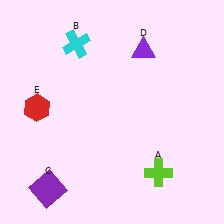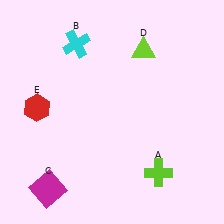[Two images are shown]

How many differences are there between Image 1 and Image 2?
There are 2 differences between the two images.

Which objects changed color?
C changed from purple to magenta. D changed from purple to lime.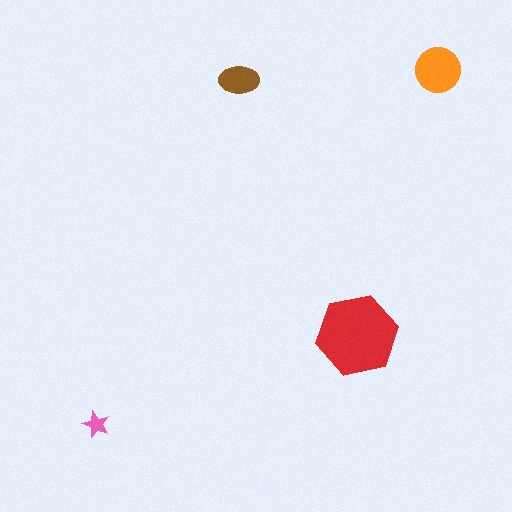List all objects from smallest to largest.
The pink star, the brown ellipse, the orange circle, the red hexagon.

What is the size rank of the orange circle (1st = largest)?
2nd.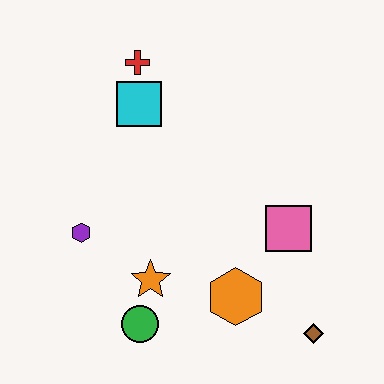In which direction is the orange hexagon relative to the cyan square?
The orange hexagon is below the cyan square.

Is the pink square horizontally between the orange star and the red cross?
No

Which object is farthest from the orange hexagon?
The red cross is farthest from the orange hexagon.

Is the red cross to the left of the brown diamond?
Yes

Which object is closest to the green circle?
The orange star is closest to the green circle.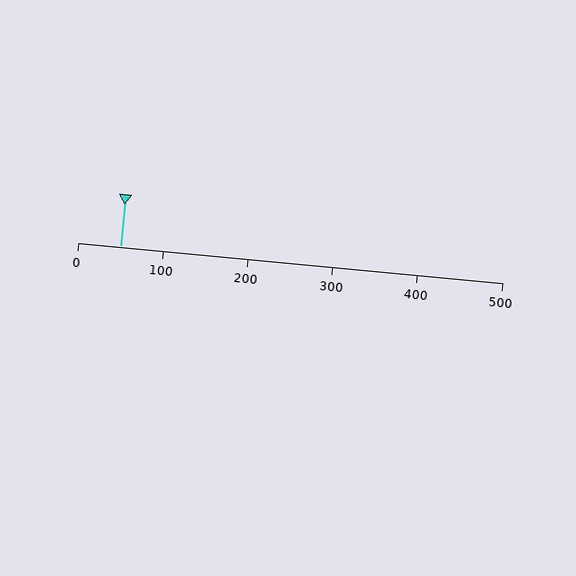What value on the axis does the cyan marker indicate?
The marker indicates approximately 50.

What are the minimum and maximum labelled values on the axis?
The axis runs from 0 to 500.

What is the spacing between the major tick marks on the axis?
The major ticks are spaced 100 apart.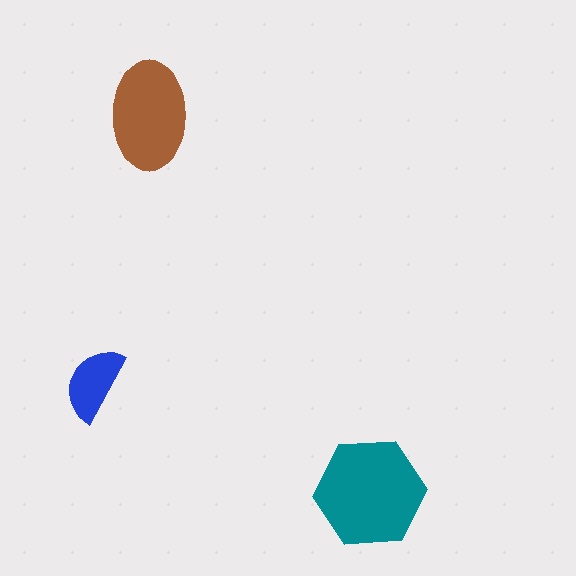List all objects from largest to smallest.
The teal hexagon, the brown ellipse, the blue semicircle.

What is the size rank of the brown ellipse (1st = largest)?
2nd.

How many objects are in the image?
There are 3 objects in the image.